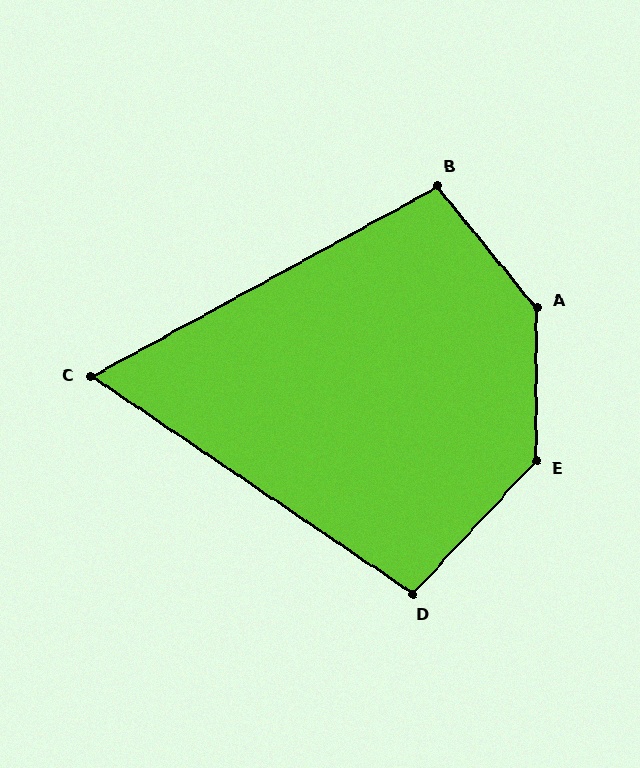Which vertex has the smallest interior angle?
C, at approximately 63 degrees.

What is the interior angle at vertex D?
Approximately 99 degrees (obtuse).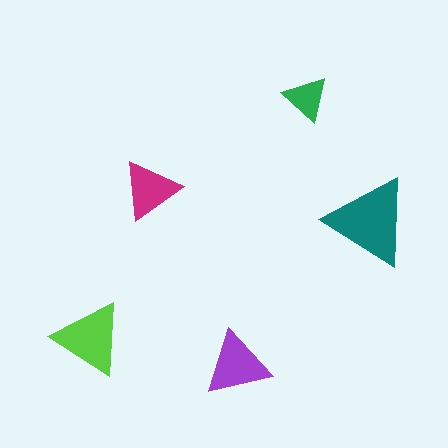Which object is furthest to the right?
The teal triangle is rightmost.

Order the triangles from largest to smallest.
the teal one, the lime one, the purple one, the magenta one, the green one.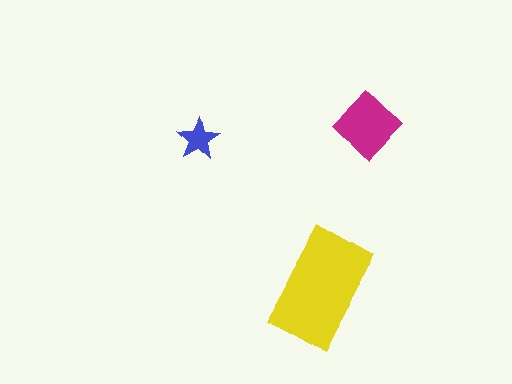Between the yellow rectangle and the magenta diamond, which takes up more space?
The yellow rectangle.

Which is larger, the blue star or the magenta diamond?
The magenta diamond.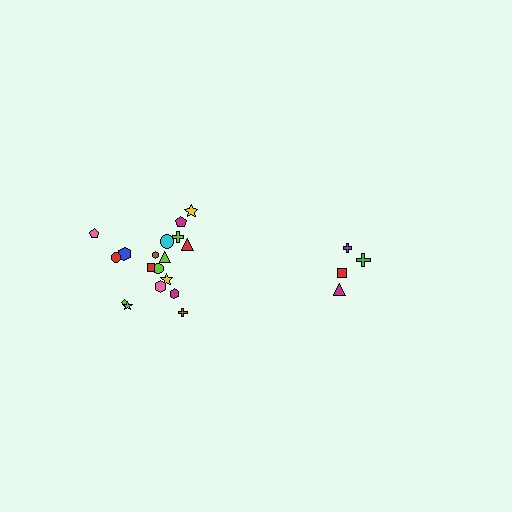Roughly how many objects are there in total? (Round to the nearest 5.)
Roughly 20 objects in total.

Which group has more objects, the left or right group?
The left group.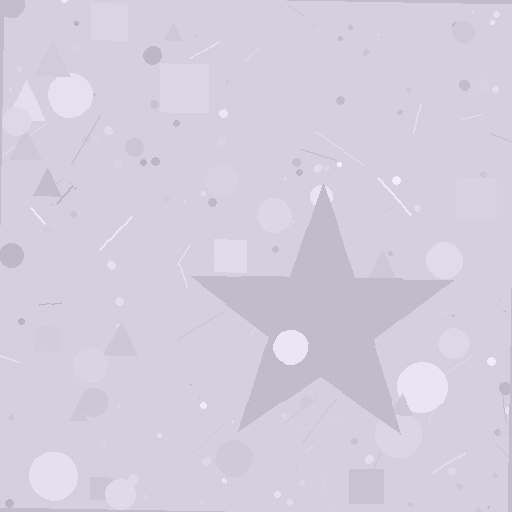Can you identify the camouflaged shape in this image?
The camouflaged shape is a star.